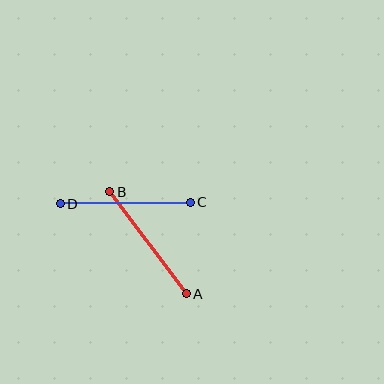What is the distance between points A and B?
The distance is approximately 127 pixels.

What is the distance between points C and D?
The distance is approximately 130 pixels.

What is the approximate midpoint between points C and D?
The midpoint is at approximately (125, 203) pixels.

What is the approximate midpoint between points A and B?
The midpoint is at approximately (148, 243) pixels.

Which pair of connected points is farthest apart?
Points C and D are farthest apart.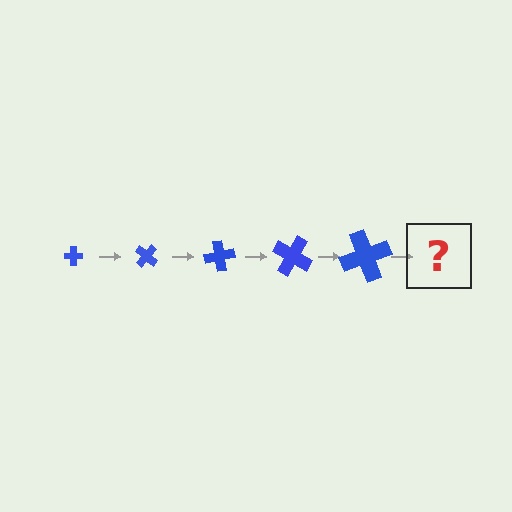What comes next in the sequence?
The next element should be a cross, larger than the previous one and rotated 200 degrees from the start.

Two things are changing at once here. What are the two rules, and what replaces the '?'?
The two rules are that the cross grows larger each step and it rotates 40 degrees each step. The '?' should be a cross, larger than the previous one and rotated 200 degrees from the start.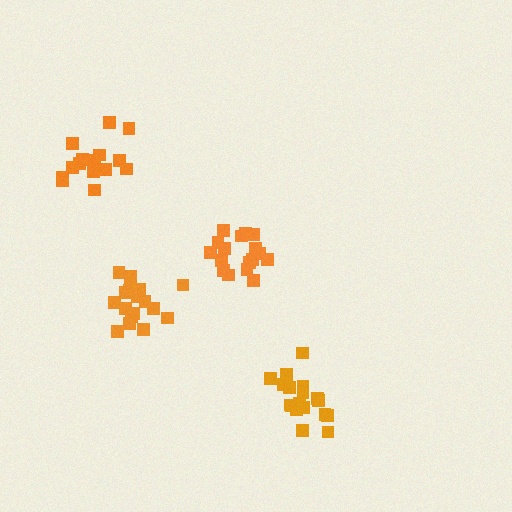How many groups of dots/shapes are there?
There are 4 groups.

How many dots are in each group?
Group 1: 19 dots, Group 2: 19 dots, Group 3: 15 dots, Group 4: 17 dots (70 total).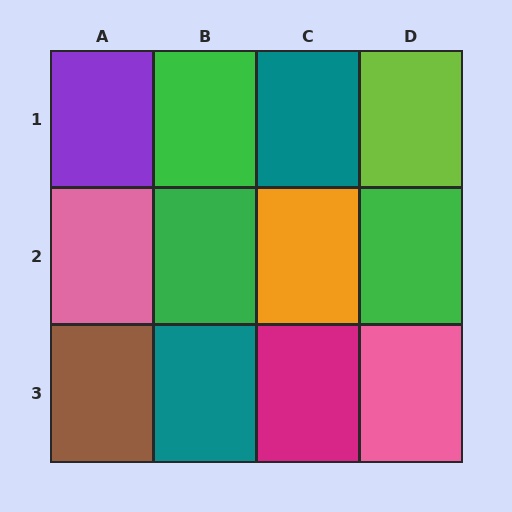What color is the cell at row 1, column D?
Lime.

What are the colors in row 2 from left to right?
Pink, green, orange, green.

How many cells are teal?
2 cells are teal.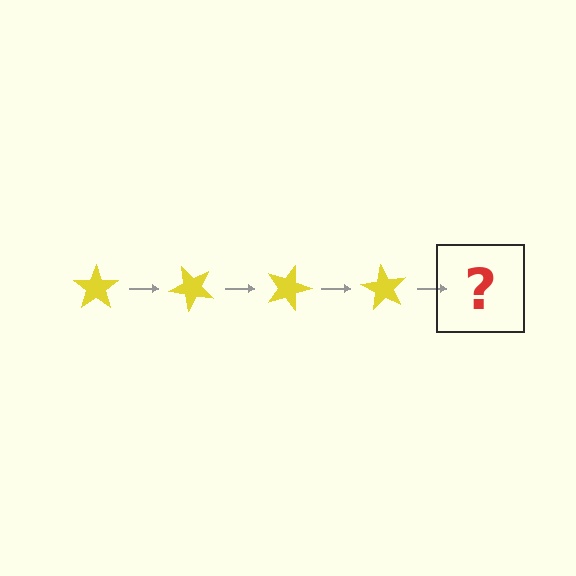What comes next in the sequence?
The next element should be a yellow star rotated 180 degrees.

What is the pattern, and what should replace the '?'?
The pattern is that the star rotates 45 degrees each step. The '?' should be a yellow star rotated 180 degrees.